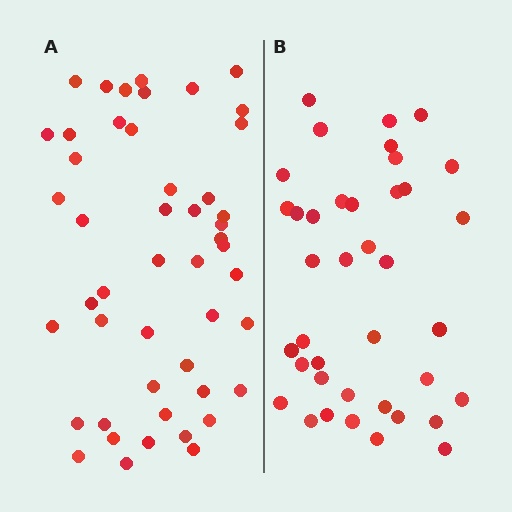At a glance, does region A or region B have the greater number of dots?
Region A (the left region) has more dots.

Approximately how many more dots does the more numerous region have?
Region A has roughly 8 or so more dots than region B.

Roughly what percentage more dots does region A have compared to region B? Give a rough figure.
About 25% more.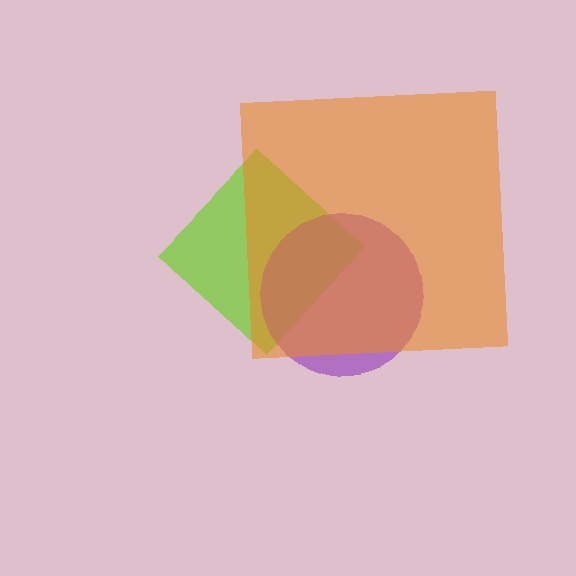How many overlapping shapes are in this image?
There are 3 overlapping shapes in the image.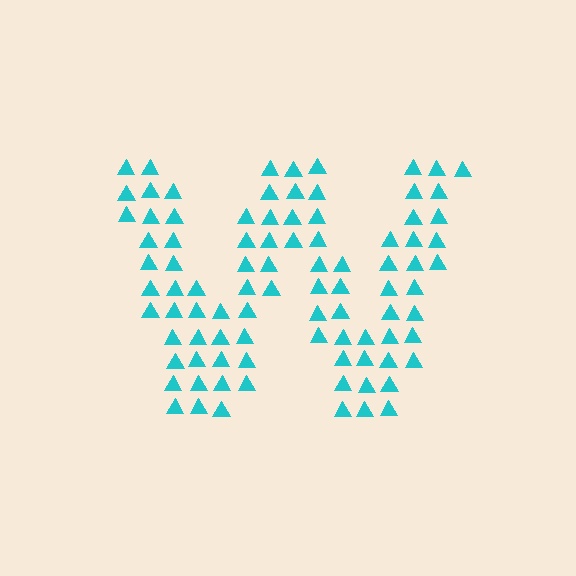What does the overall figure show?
The overall figure shows the letter W.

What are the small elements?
The small elements are triangles.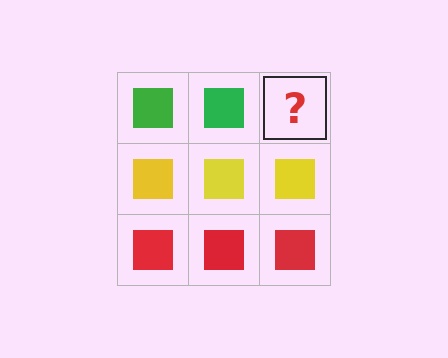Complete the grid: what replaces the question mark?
The question mark should be replaced with a green square.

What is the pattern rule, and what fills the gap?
The rule is that each row has a consistent color. The gap should be filled with a green square.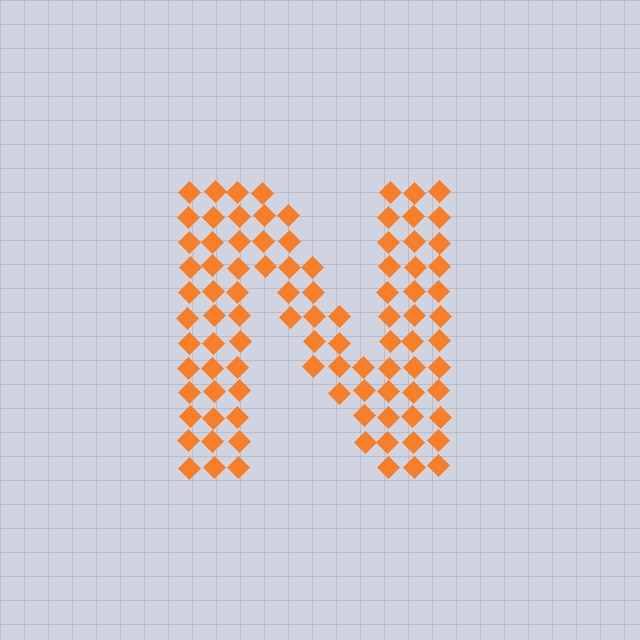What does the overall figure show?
The overall figure shows the letter N.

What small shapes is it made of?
It is made of small diamonds.